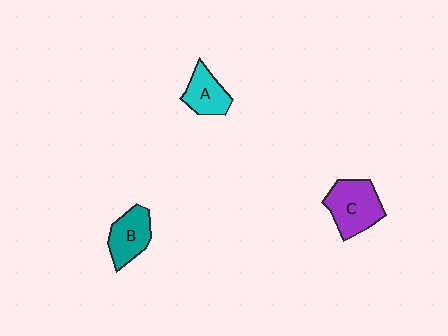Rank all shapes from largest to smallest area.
From largest to smallest: C (purple), B (teal), A (cyan).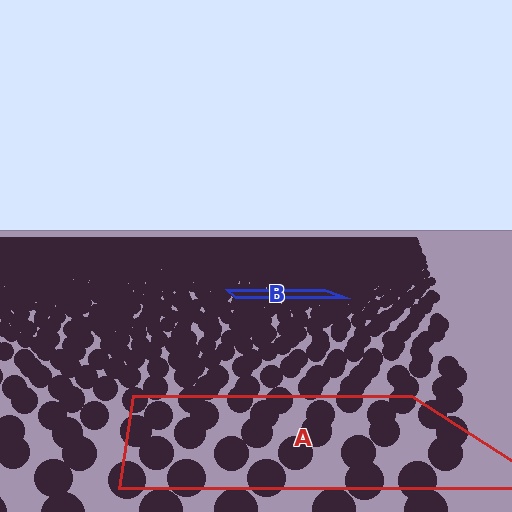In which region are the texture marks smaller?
The texture marks are smaller in region B, because it is farther away.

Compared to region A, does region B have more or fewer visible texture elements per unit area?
Region B has more texture elements per unit area — they are packed more densely because it is farther away.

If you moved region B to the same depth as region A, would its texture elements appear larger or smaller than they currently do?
They would appear larger. At a closer depth, the same texture elements are projected at a bigger on-screen size.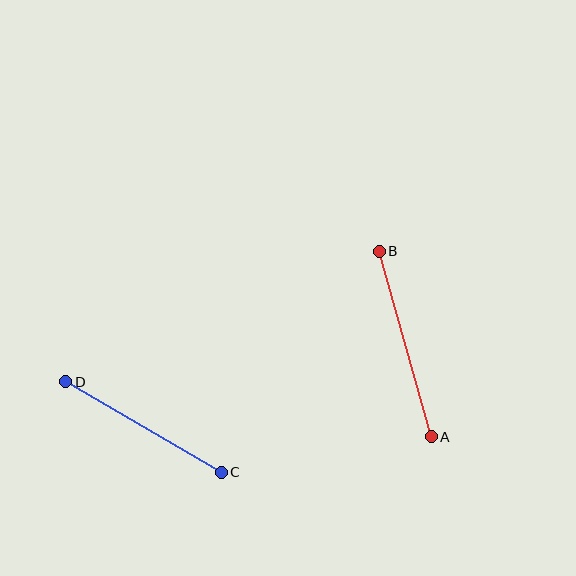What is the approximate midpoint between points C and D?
The midpoint is at approximately (144, 427) pixels.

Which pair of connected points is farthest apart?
Points A and B are farthest apart.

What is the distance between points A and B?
The distance is approximately 193 pixels.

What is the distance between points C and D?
The distance is approximately 180 pixels.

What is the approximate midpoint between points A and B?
The midpoint is at approximately (405, 344) pixels.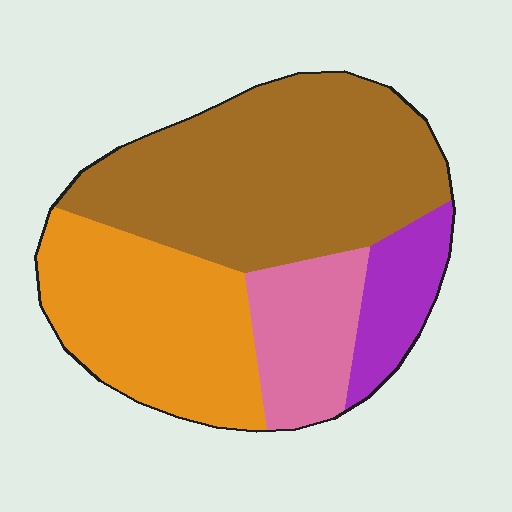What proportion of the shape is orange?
Orange covers around 30% of the shape.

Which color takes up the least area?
Purple, at roughly 10%.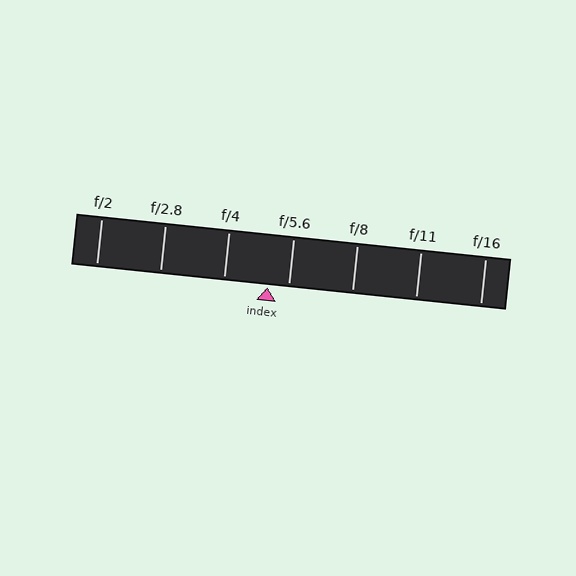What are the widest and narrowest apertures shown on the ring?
The widest aperture shown is f/2 and the narrowest is f/16.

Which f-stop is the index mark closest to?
The index mark is closest to f/5.6.